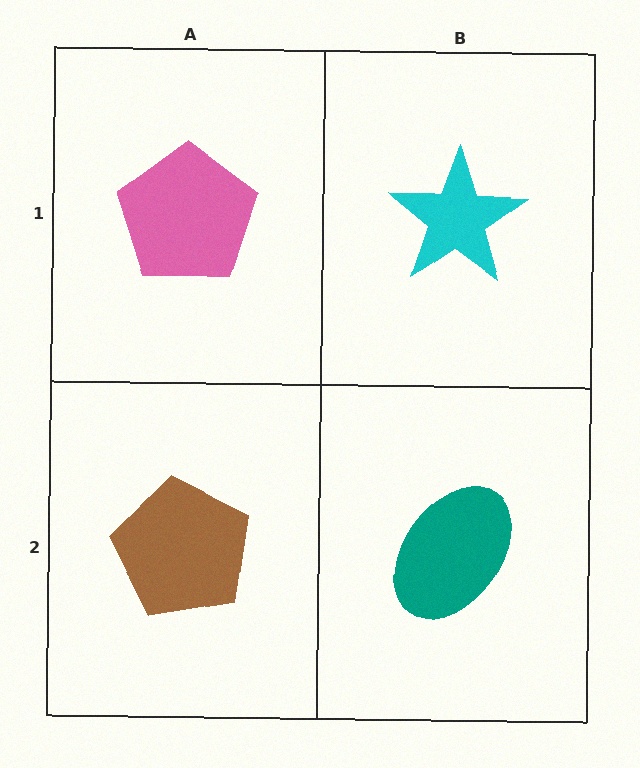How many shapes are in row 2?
2 shapes.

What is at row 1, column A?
A pink pentagon.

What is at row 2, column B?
A teal ellipse.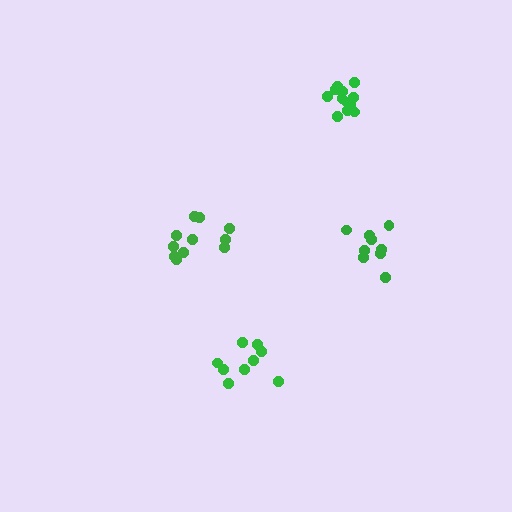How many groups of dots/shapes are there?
There are 4 groups.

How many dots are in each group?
Group 1: 9 dots, Group 2: 11 dots, Group 3: 9 dots, Group 4: 12 dots (41 total).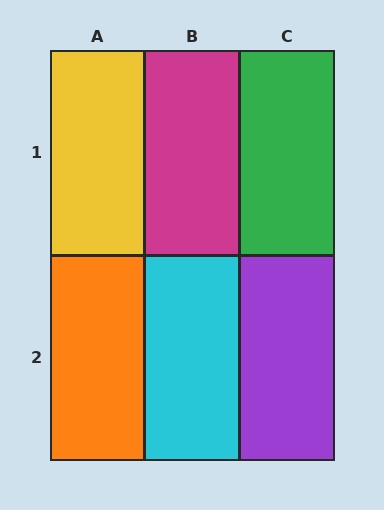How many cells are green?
1 cell is green.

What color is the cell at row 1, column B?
Magenta.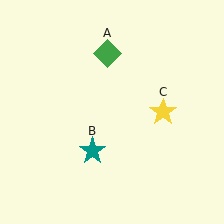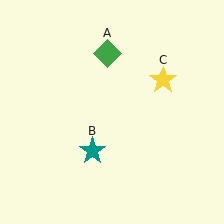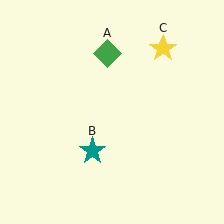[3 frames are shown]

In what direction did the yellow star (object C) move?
The yellow star (object C) moved up.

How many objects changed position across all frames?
1 object changed position: yellow star (object C).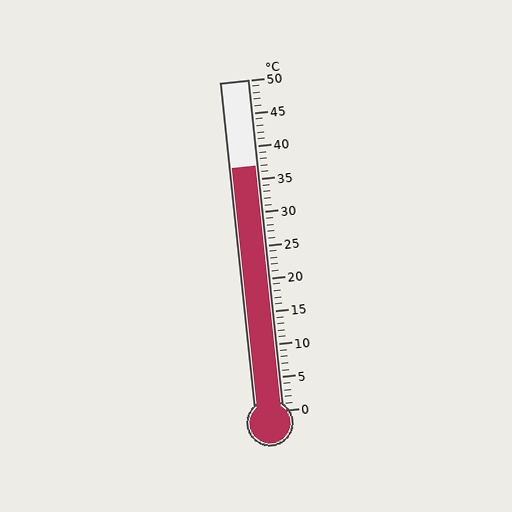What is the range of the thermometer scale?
The thermometer scale ranges from 0°C to 50°C.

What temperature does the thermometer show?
The thermometer shows approximately 37°C.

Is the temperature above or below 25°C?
The temperature is above 25°C.